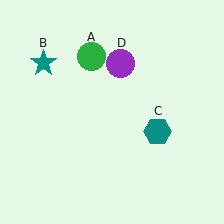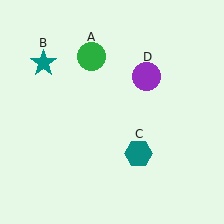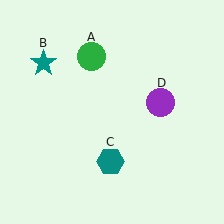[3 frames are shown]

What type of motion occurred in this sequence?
The teal hexagon (object C), purple circle (object D) rotated clockwise around the center of the scene.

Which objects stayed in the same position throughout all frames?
Green circle (object A) and teal star (object B) remained stationary.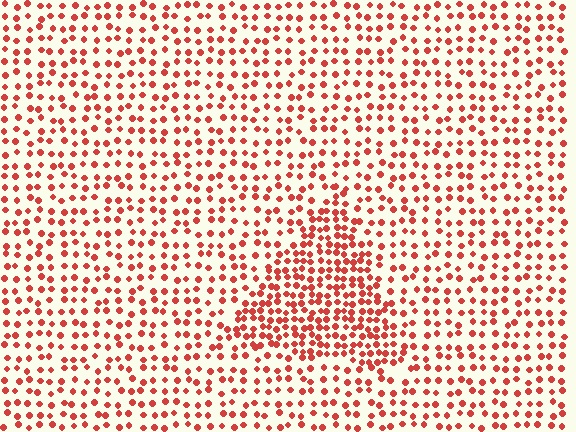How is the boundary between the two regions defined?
The boundary is defined by a change in element density (approximately 1.9x ratio). All elements are the same color, size, and shape.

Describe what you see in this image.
The image contains small red elements arranged at two different densities. A triangle-shaped region is visible where the elements are more densely packed than the surrounding area.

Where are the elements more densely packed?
The elements are more densely packed inside the triangle boundary.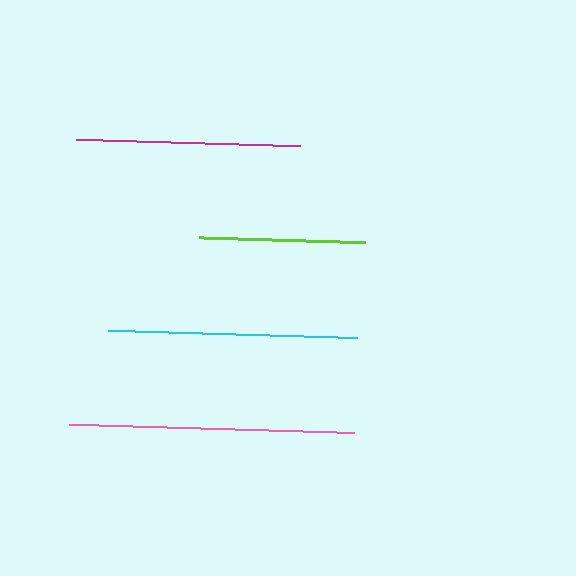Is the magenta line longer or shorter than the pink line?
The pink line is longer than the magenta line.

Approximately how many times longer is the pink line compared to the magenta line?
The pink line is approximately 1.3 times the length of the magenta line.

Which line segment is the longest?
The pink line is the longest at approximately 285 pixels.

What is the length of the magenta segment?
The magenta segment is approximately 224 pixels long.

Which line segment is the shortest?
The lime line is the shortest at approximately 166 pixels.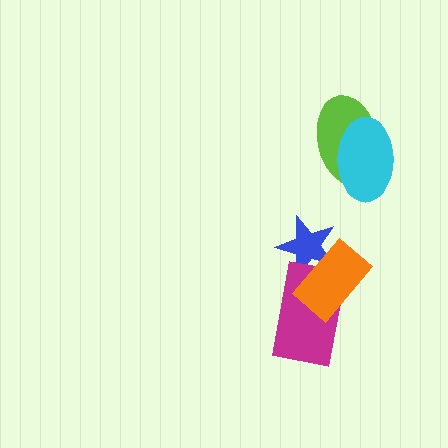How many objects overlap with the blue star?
2 objects overlap with the blue star.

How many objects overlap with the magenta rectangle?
2 objects overlap with the magenta rectangle.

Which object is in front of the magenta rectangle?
The orange rectangle is in front of the magenta rectangle.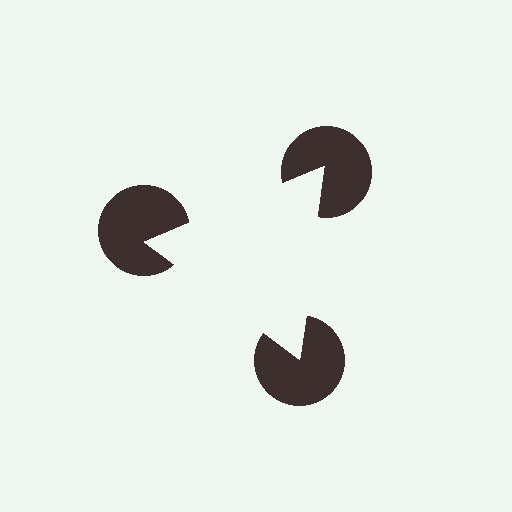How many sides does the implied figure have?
3 sides.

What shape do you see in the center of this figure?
An illusory triangle — its edges are inferred from the aligned wedge cuts in the pac-man discs, not physically drawn.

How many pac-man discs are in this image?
There are 3 — one at each vertex of the illusory triangle.